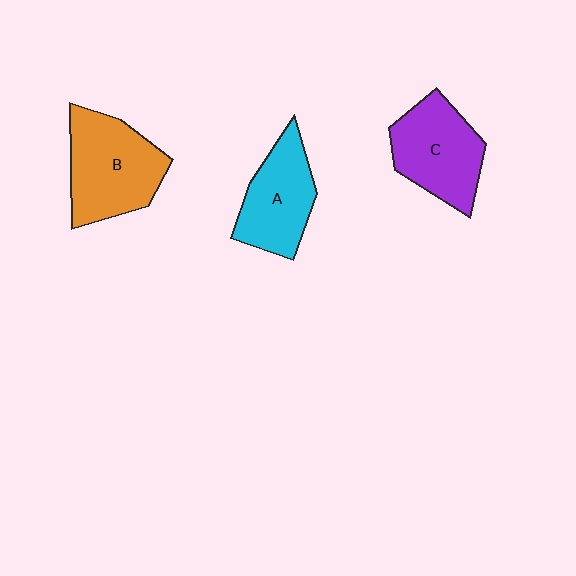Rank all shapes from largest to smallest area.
From largest to smallest: B (orange), C (purple), A (cyan).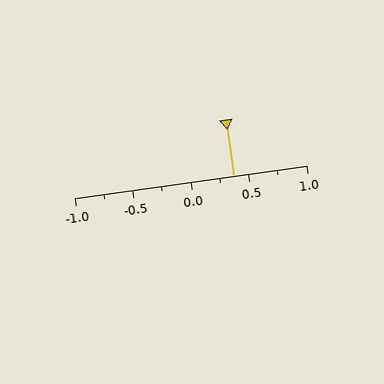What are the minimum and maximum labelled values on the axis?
The axis runs from -1.0 to 1.0.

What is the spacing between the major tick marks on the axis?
The major ticks are spaced 0.5 apart.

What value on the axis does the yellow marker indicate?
The marker indicates approximately 0.38.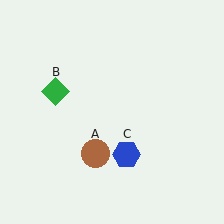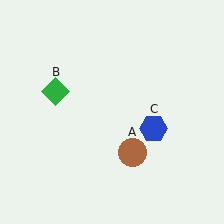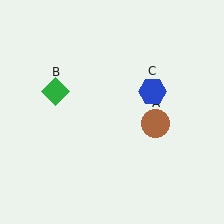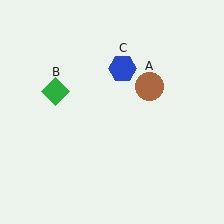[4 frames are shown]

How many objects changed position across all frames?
2 objects changed position: brown circle (object A), blue hexagon (object C).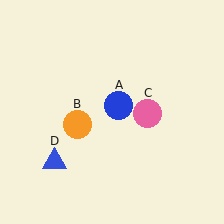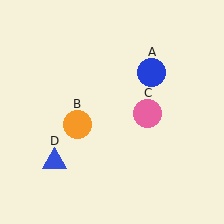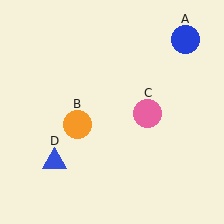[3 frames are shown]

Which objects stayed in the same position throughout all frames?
Orange circle (object B) and pink circle (object C) and blue triangle (object D) remained stationary.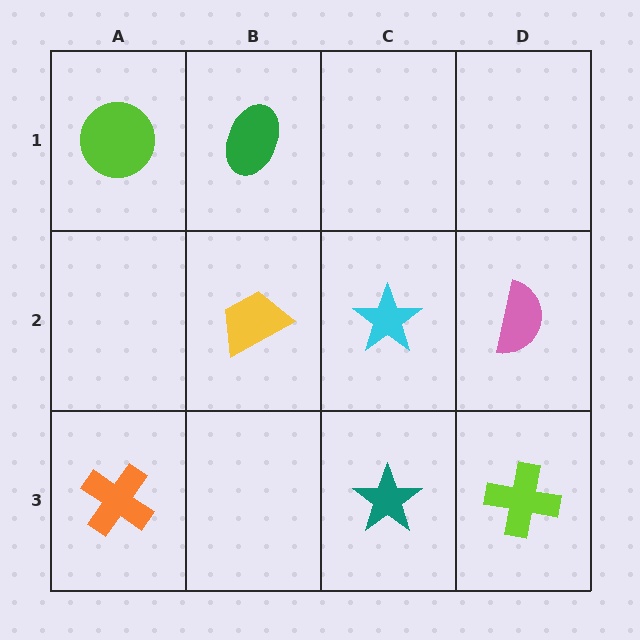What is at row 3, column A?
An orange cross.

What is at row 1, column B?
A green ellipse.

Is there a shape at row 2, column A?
No, that cell is empty.